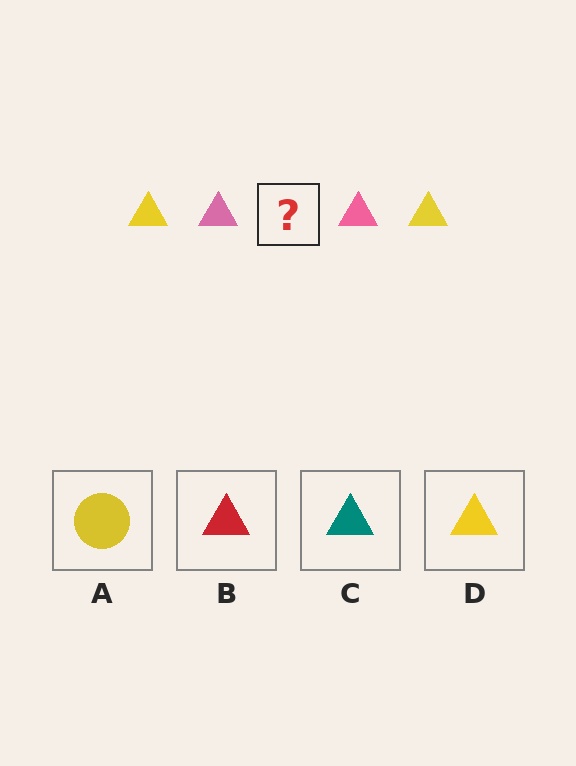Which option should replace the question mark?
Option D.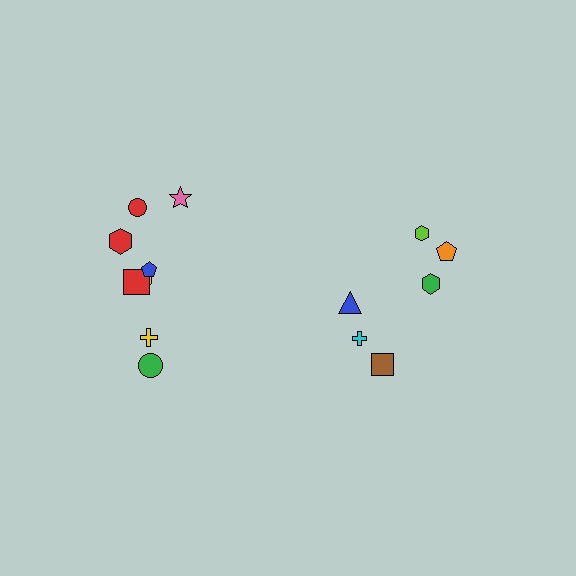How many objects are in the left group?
There are 8 objects.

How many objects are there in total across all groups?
There are 14 objects.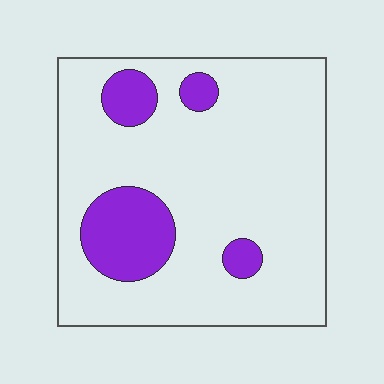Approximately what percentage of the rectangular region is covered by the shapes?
Approximately 15%.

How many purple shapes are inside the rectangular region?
4.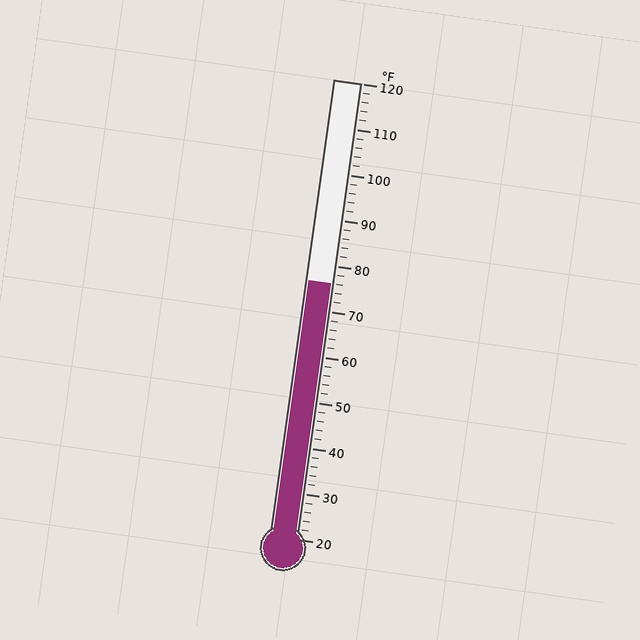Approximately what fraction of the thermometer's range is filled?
The thermometer is filled to approximately 55% of its range.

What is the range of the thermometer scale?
The thermometer scale ranges from 20°F to 120°F.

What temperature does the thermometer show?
The thermometer shows approximately 76°F.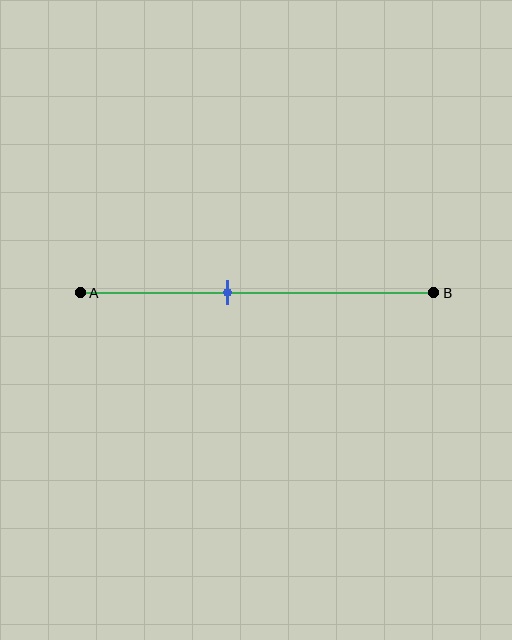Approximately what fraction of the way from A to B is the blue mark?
The blue mark is approximately 40% of the way from A to B.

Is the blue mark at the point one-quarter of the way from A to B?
No, the mark is at about 40% from A, not at the 25% one-quarter point.